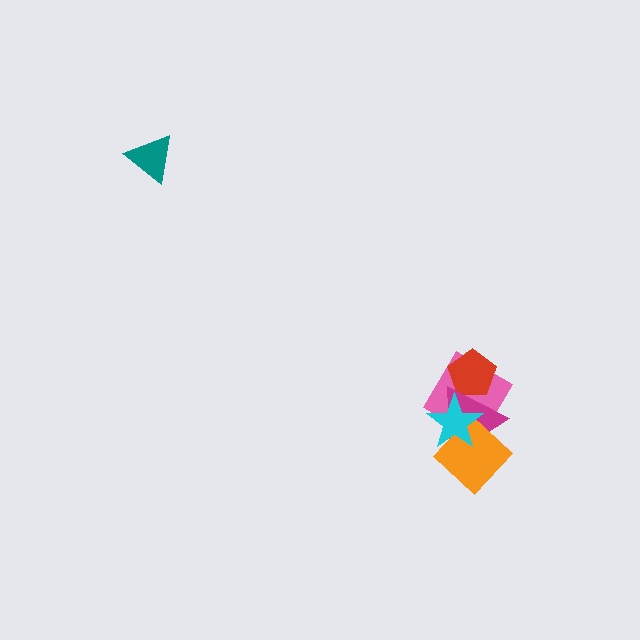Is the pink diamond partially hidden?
Yes, it is partially covered by another shape.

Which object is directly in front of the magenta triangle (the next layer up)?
The orange diamond is directly in front of the magenta triangle.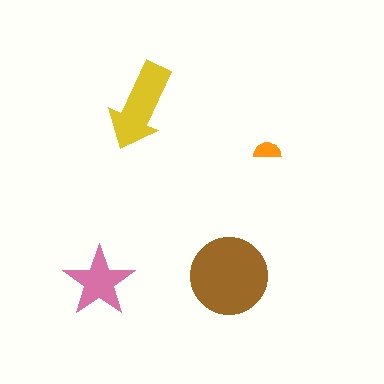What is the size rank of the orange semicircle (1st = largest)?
4th.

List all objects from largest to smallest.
The brown circle, the yellow arrow, the pink star, the orange semicircle.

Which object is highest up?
The yellow arrow is topmost.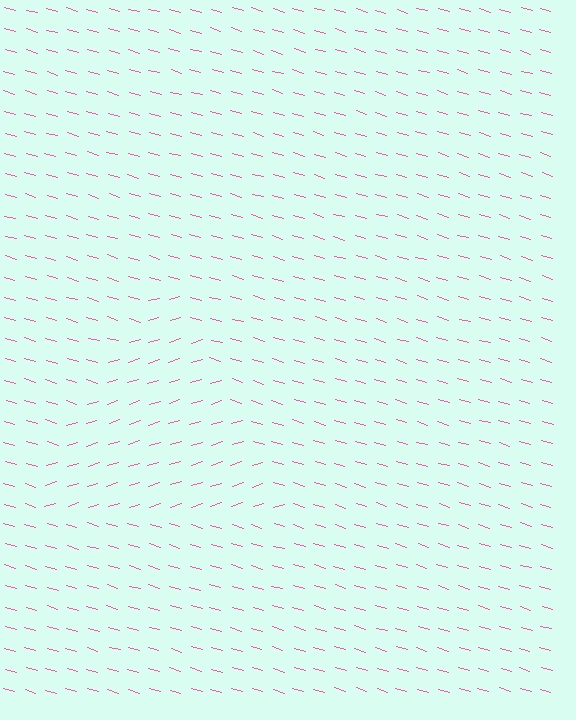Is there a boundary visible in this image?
Yes, there is a texture boundary formed by a change in line orientation.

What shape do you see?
I see a triangle.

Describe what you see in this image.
The image is filled with small pink line segments. A triangle region in the image has lines oriented differently from the surrounding lines, creating a visible texture boundary.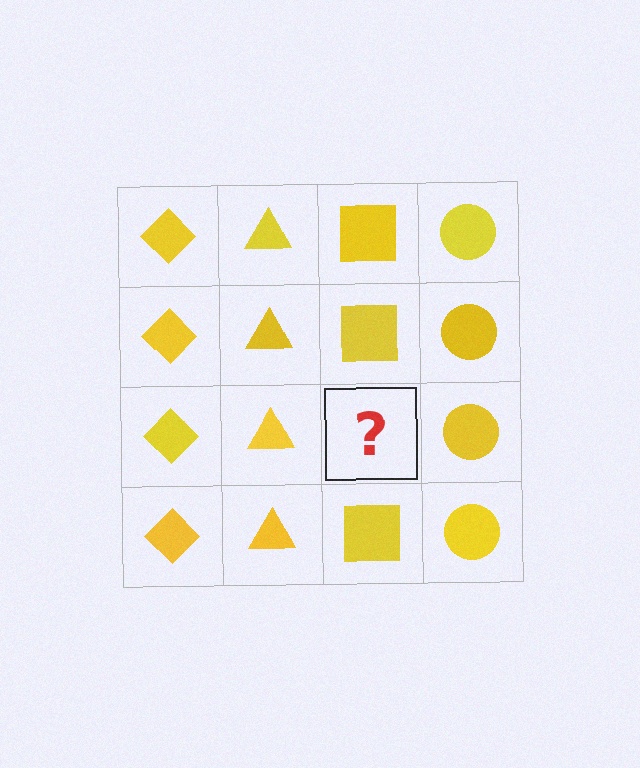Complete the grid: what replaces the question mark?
The question mark should be replaced with a yellow square.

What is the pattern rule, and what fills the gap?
The rule is that each column has a consistent shape. The gap should be filled with a yellow square.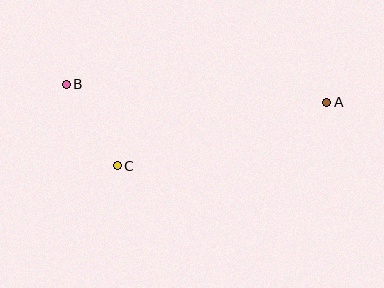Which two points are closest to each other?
Points B and C are closest to each other.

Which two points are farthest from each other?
Points A and B are farthest from each other.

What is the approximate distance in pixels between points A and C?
The distance between A and C is approximately 218 pixels.